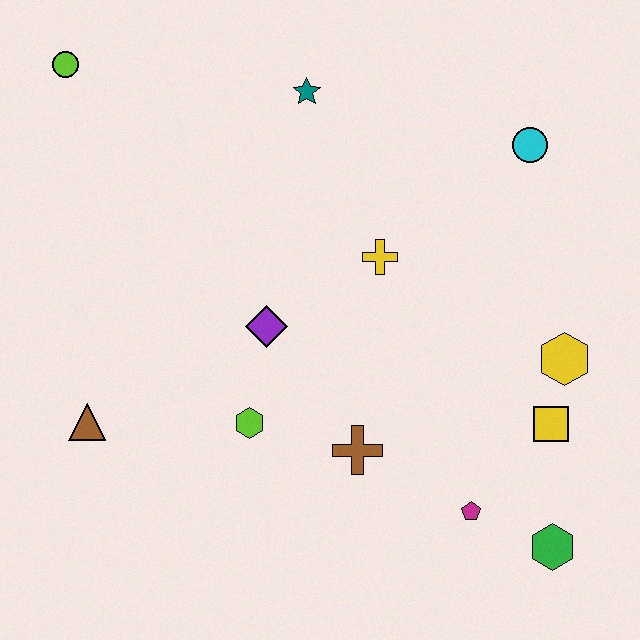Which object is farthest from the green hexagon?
The lime circle is farthest from the green hexagon.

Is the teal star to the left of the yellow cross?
Yes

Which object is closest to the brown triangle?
The lime hexagon is closest to the brown triangle.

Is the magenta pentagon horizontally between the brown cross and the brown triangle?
No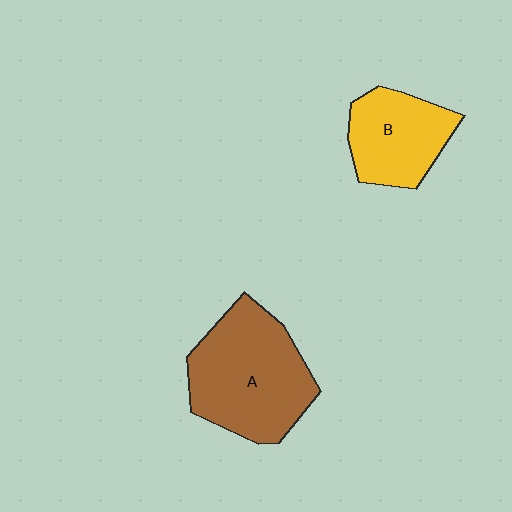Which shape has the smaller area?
Shape B (yellow).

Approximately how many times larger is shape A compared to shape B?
Approximately 1.6 times.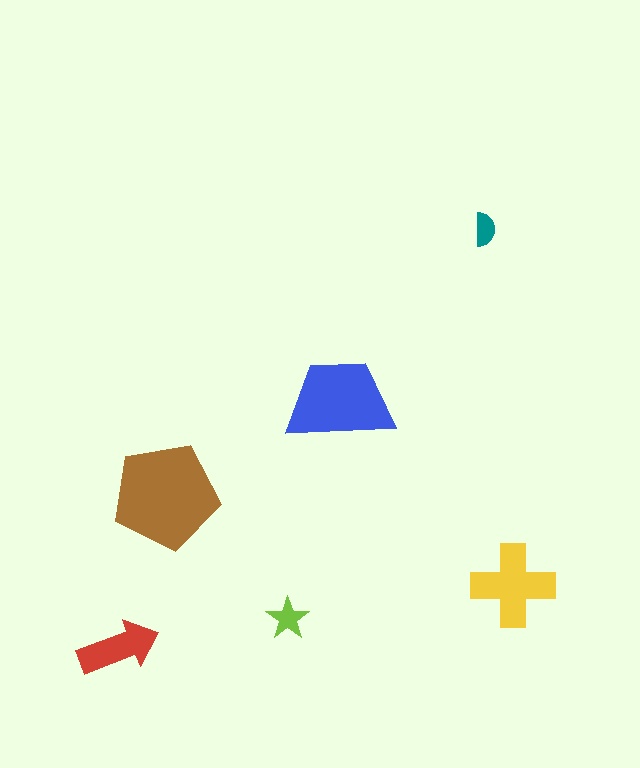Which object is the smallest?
The teal semicircle.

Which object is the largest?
The brown pentagon.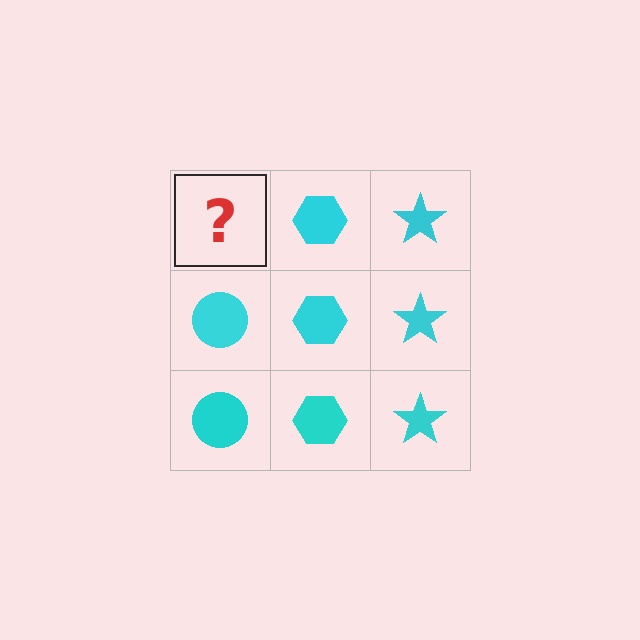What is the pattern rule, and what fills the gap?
The rule is that each column has a consistent shape. The gap should be filled with a cyan circle.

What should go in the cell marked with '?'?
The missing cell should contain a cyan circle.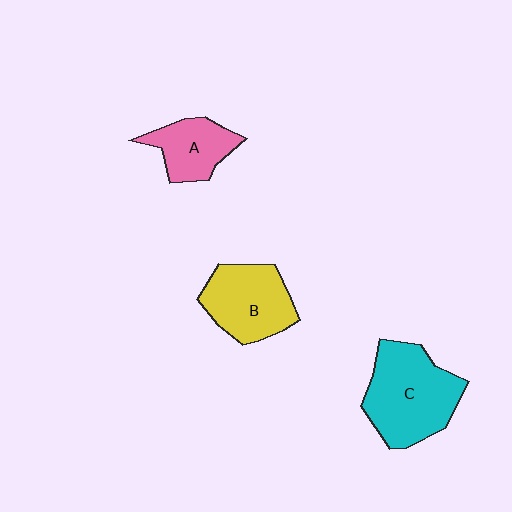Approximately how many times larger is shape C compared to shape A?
Approximately 1.8 times.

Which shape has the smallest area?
Shape A (pink).